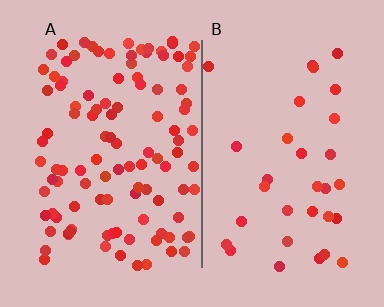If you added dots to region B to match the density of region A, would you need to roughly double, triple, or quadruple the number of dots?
Approximately triple.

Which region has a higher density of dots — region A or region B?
A (the left).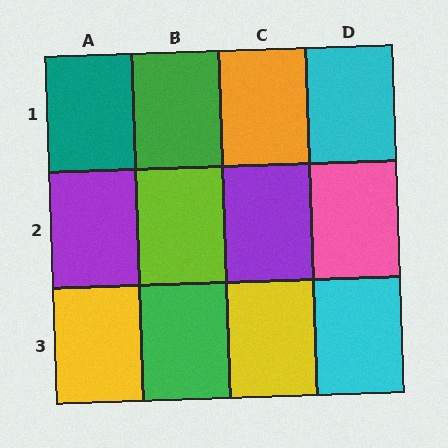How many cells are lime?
1 cell is lime.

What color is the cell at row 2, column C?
Purple.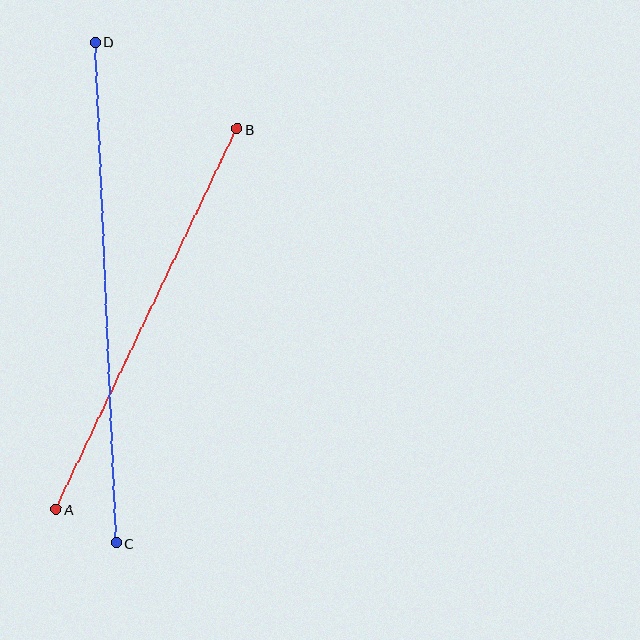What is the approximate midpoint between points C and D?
The midpoint is at approximately (106, 292) pixels.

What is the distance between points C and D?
The distance is approximately 501 pixels.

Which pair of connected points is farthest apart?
Points C and D are farthest apart.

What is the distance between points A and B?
The distance is approximately 421 pixels.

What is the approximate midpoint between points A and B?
The midpoint is at approximately (147, 319) pixels.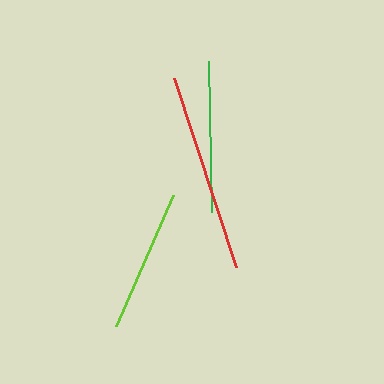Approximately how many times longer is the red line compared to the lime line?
The red line is approximately 1.4 times the length of the lime line.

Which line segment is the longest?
The red line is the longest at approximately 198 pixels.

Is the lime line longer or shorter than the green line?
The green line is longer than the lime line.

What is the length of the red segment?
The red segment is approximately 198 pixels long.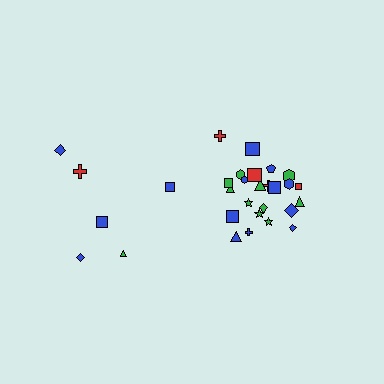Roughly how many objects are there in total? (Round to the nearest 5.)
Roughly 30 objects in total.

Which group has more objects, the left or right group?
The right group.